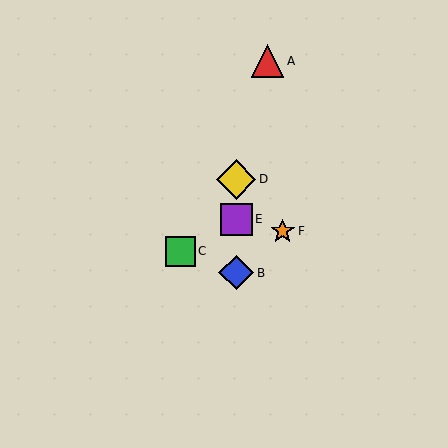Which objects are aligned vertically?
Objects B, D, E are aligned vertically.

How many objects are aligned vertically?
3 objects (B, D, E) are aligned vertically.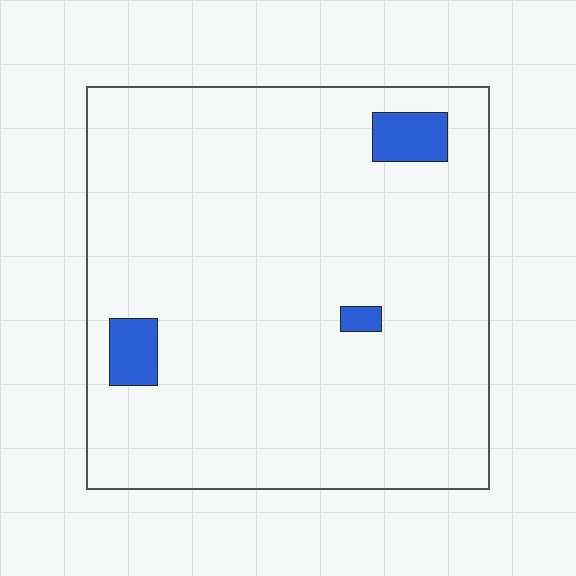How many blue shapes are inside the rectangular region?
3.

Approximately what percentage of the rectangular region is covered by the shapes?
Approximately 5%.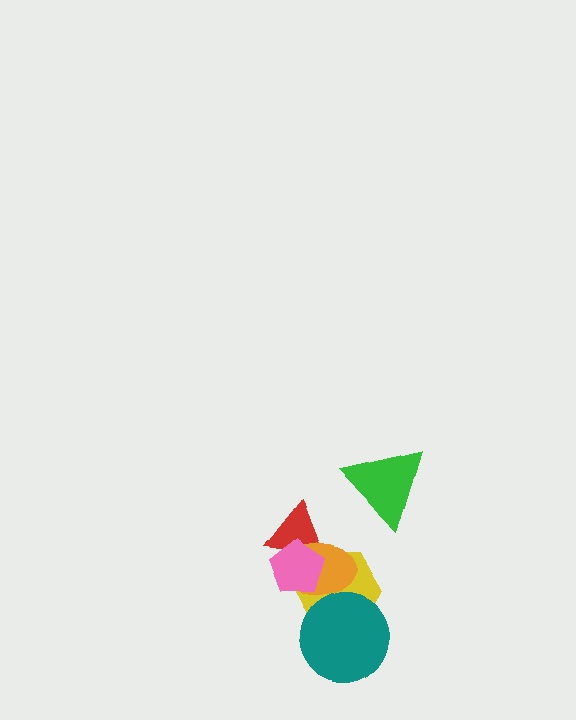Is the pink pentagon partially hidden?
No, no other shape covers it.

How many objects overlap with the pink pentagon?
3 objects overlap with the pink pentagon.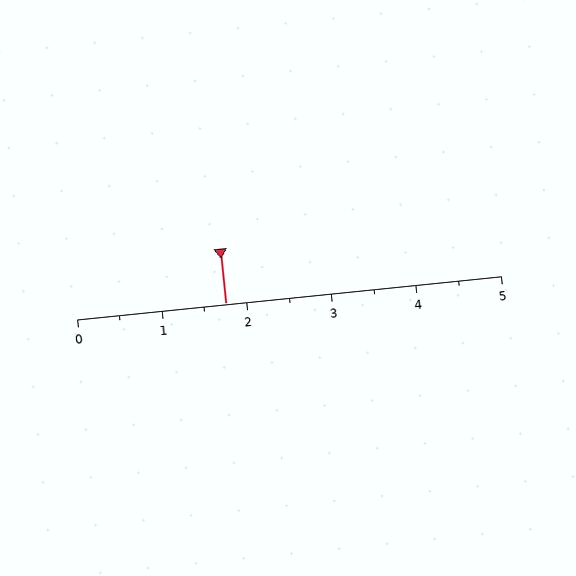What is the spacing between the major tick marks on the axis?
The major ticks are spaced 1 apart.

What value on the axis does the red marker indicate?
The marker indicates approximately 1.8.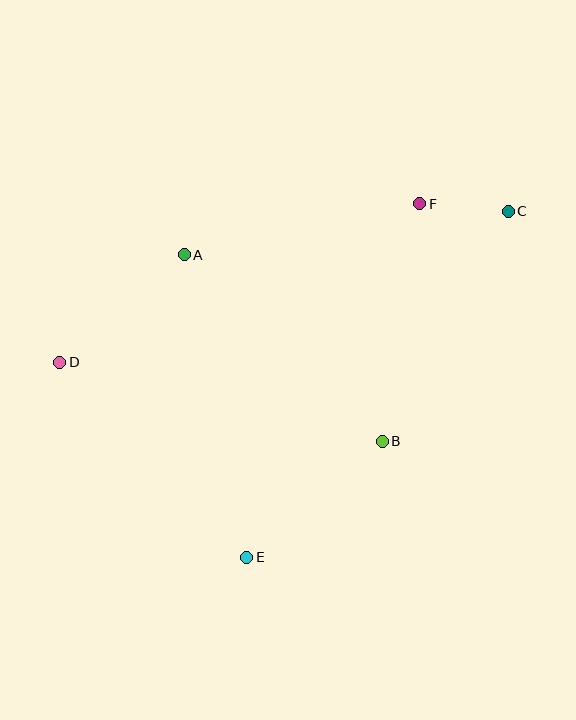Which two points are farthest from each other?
Points C and D are farthest from each other.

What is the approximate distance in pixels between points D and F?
The distance between D and F is approximately 393 pixels.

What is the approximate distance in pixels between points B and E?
The distance between B and E is approximately 178 pixels.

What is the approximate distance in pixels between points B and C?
The distance between B and C is approximately 262 pixels.